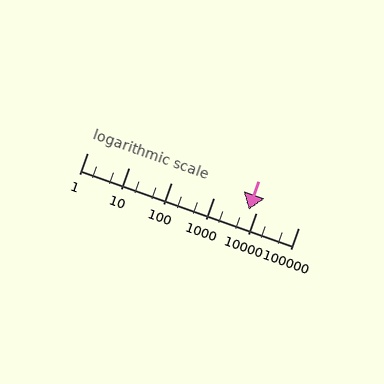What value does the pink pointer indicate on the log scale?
The pointer indicates approximately 6800.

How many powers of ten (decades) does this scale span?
The scale spans 5 decades, from 1 to 100000.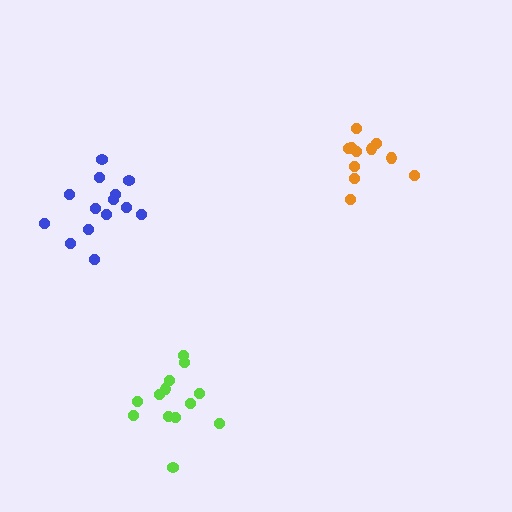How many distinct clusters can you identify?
There are 3 distinct clusters.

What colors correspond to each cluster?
The clusters are colored: orange, lime, blue.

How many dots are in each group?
Group 1: 11 dots, Group 2: 13 dots, Group 3: 14 dots (38 total).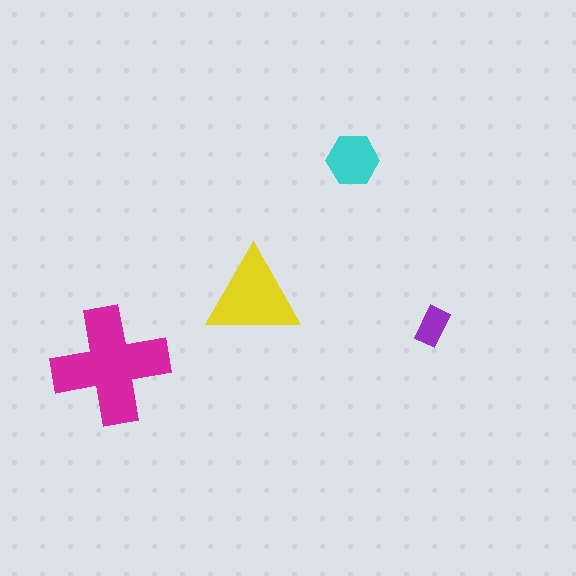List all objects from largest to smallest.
The magenta cross, the yellow triangle, the cyan hexagon, the purple rectangle.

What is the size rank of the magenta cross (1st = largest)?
1st.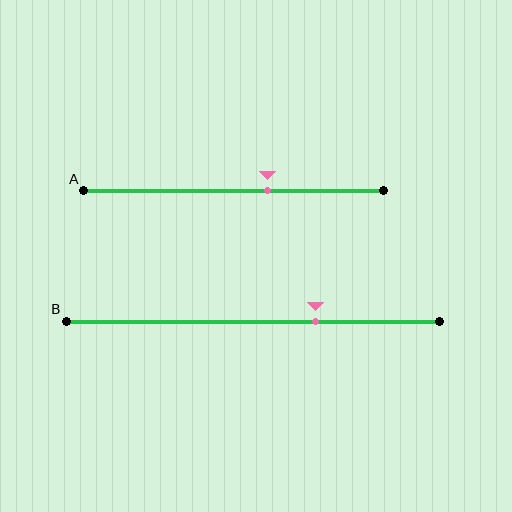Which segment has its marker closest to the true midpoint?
Segment A has its marker closest to the true midpoint.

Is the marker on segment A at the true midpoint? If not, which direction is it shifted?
No, the marker on segment A is shifted to the right by about 11% of the segment length.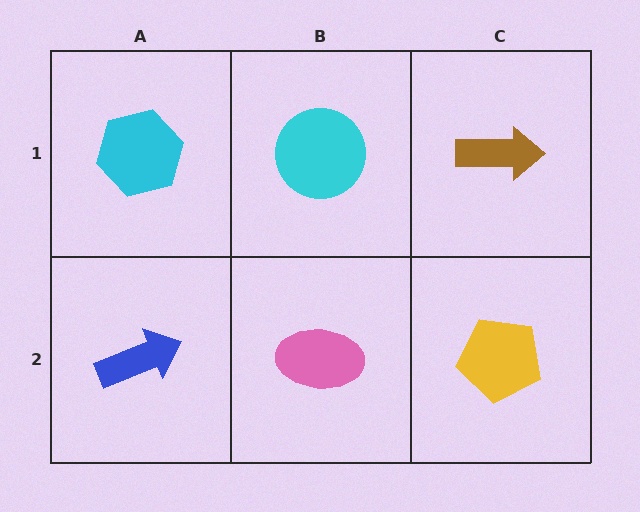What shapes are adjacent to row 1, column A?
A blue arrow (row 2, column A), a cyan circle (row 1, column B).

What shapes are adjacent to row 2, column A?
A cyan hexagon (row 1, column A), a pink ellipse (row 2, column B).